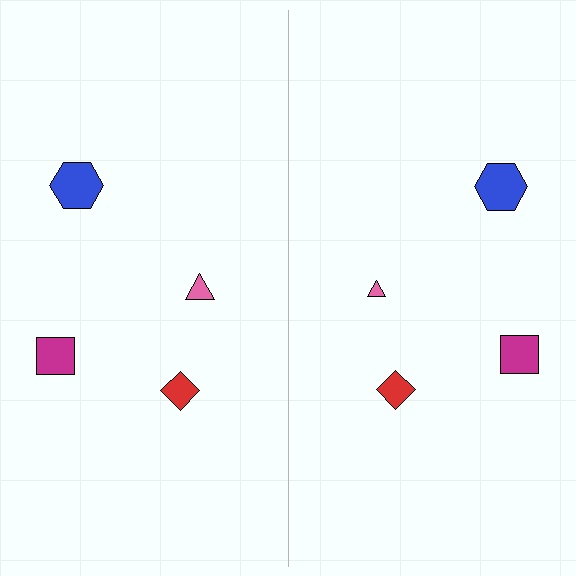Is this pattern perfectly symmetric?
No, the pattern is not perfectly symmetric. The pink triangle on the right side has a different size than its mirror counterpart.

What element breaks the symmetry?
The pink triangle on the right side has a different size than its mirror counterpart.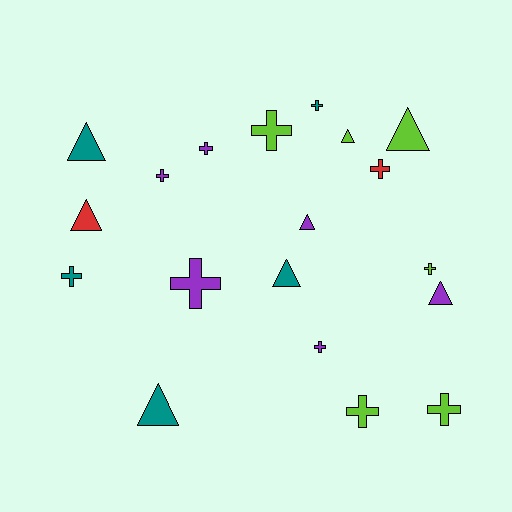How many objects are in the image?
There are 19 objects.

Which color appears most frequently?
Purple, with 6 objects.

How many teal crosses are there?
There are 2 teal crosses.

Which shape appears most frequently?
Cross, with 11 objects.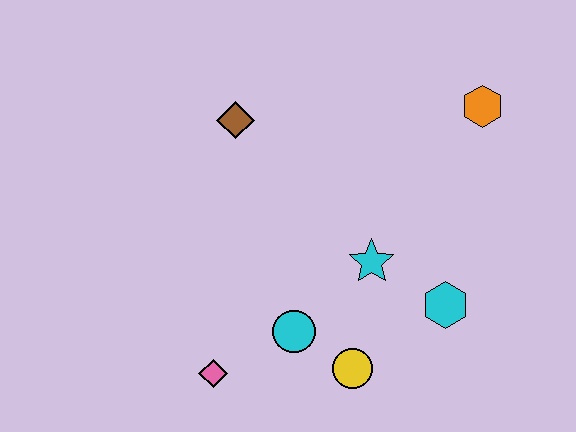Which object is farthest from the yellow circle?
The orange hexagon is farthest from the yellow circle.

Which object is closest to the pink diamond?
The cyan circle is closest to the pink diamond.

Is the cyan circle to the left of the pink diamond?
No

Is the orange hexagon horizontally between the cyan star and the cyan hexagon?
No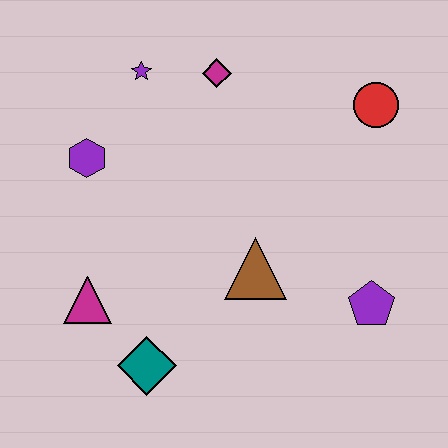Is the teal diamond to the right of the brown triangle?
No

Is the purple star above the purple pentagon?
Yes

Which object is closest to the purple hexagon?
The purple star is closest to the purple hexagon.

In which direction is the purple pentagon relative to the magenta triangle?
The purple pentagon is to the right of the magenta triangle.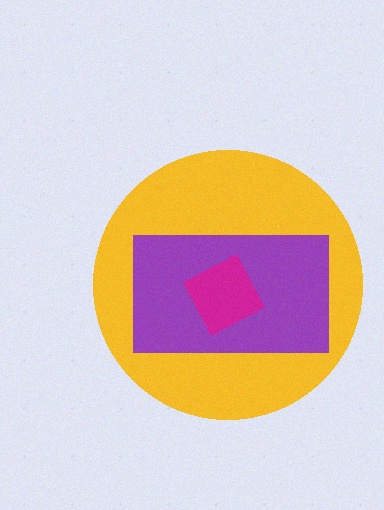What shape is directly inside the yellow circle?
The purple rectangle.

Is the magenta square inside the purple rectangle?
Yes.